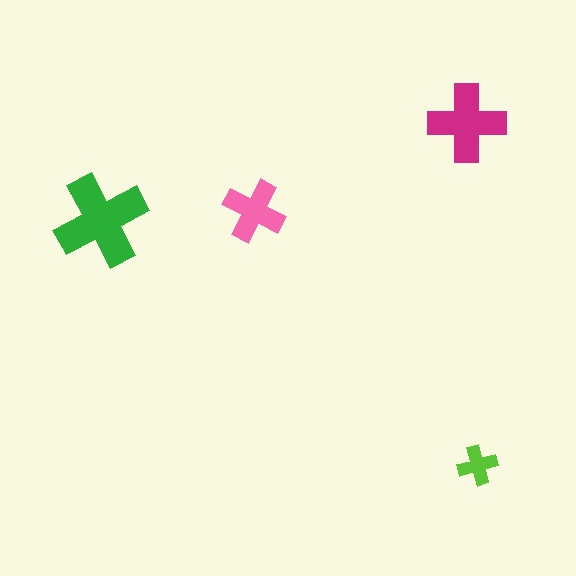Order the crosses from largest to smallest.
the green one, the magenta one, the pink one, the lime one.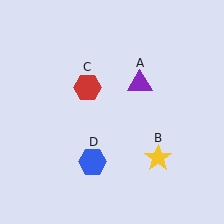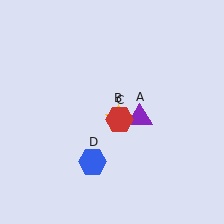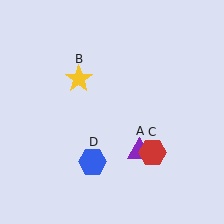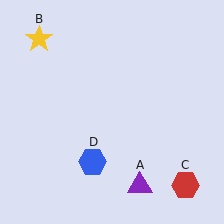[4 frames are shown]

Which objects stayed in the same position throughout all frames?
Blue hexagon (object D) remained stationary.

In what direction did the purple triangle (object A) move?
The purple triangle (object A) moved down.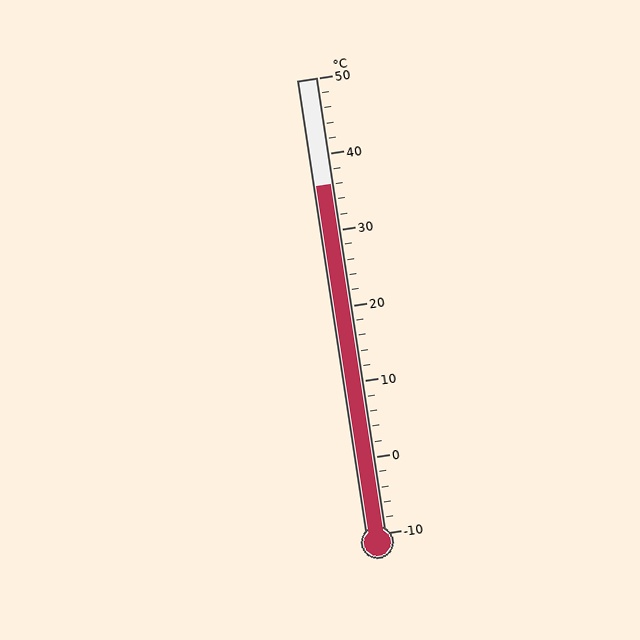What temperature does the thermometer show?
The thermometer shows approximately 36°C.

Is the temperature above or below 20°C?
The temperature is above 20°C.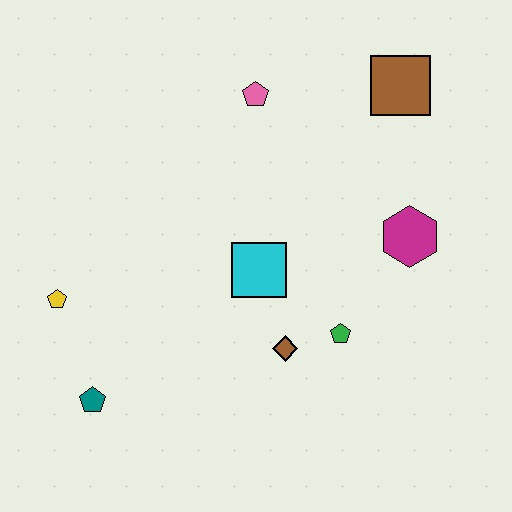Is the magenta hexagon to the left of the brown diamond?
No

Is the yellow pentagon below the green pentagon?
No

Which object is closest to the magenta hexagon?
The green pentagon is closest to the magenta hexagon.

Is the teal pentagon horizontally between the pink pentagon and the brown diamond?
No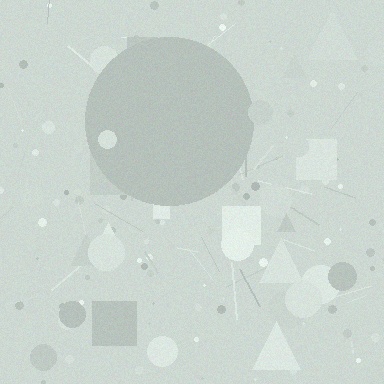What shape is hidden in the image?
A circle is hidden in the image.